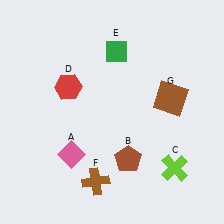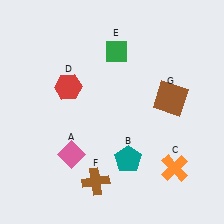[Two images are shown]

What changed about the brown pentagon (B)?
In Image 1, B is brown. In Image 2, it changed to teal.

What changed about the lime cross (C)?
In Image 1, C is lime. In Image 2, it changed to orange.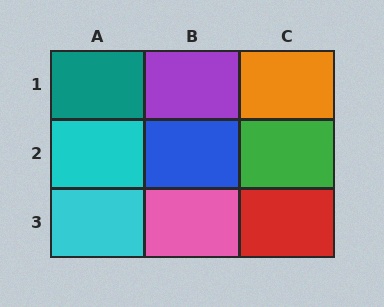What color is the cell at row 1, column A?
Teal.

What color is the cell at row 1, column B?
Purple.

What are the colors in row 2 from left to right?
Cyan, blue, green.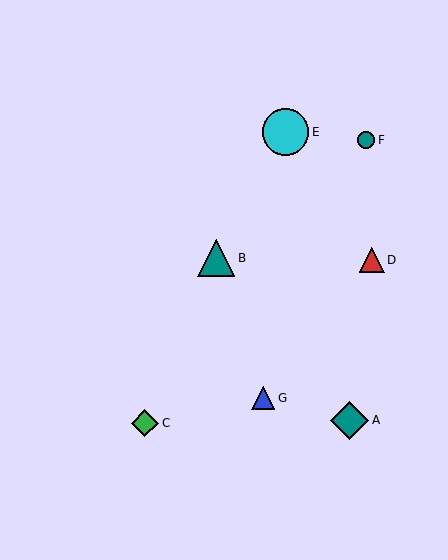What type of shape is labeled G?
Shape G is a blue triangle.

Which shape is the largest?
The cyan circle (labeled E) is the largest.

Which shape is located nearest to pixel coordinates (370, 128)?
The teal circle (labeled F) at (366, 140) is nearest to that location.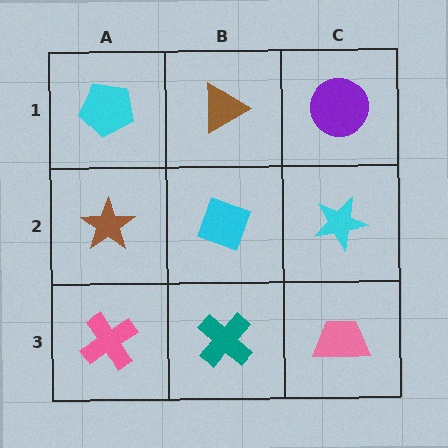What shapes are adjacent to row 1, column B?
A cyan diamond (row 2, column B), a cyan pentagon (row 1, column A), a purple circle (row 1, column C).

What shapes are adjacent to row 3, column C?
A cyan star (row 2, column C), a teal cross (row 3, column B).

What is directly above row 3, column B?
A cyan diamond.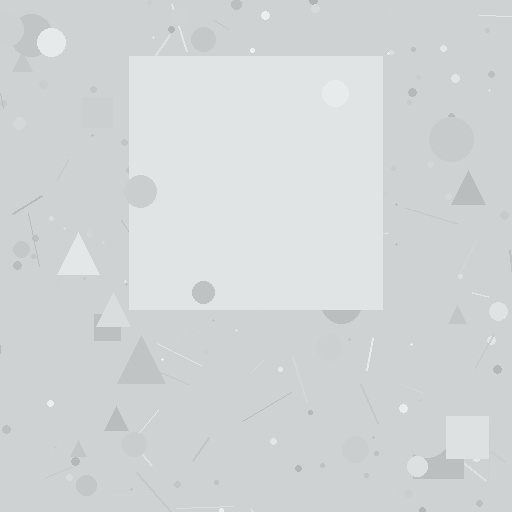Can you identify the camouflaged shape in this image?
The camouflaged shape is a square.